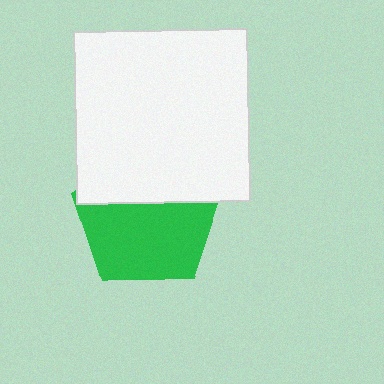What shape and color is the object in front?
The object in front is a white square.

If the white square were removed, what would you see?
You would see the complete green pentagon.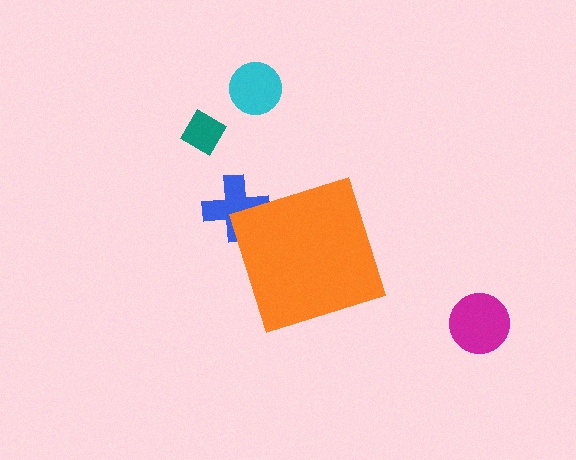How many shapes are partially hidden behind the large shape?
1 shape is partially hidden.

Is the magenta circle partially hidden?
No, the magenta circle is fully visible.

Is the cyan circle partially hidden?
No, the cyan circle is fully visible.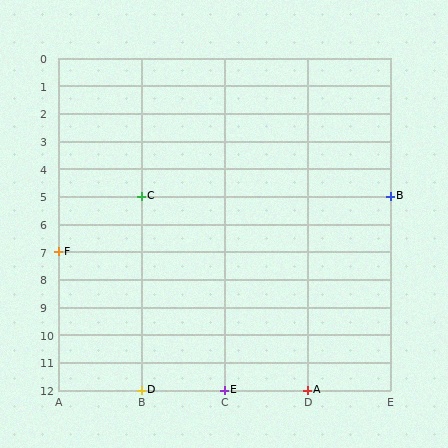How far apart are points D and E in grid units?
Points D and E are 1 column apart.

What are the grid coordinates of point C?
Point C is at grid coordinates (B, 5).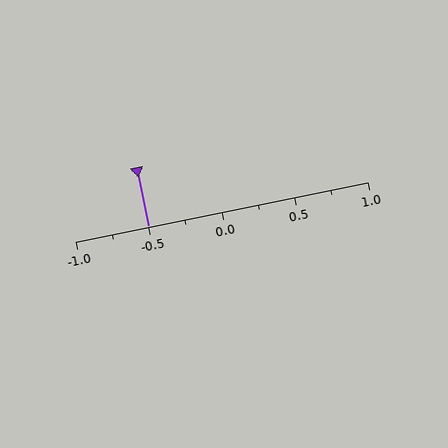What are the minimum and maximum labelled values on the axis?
The axis runs from -1.0 to 1.0.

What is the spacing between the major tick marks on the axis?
The major ticks are spaced 0.5 apart.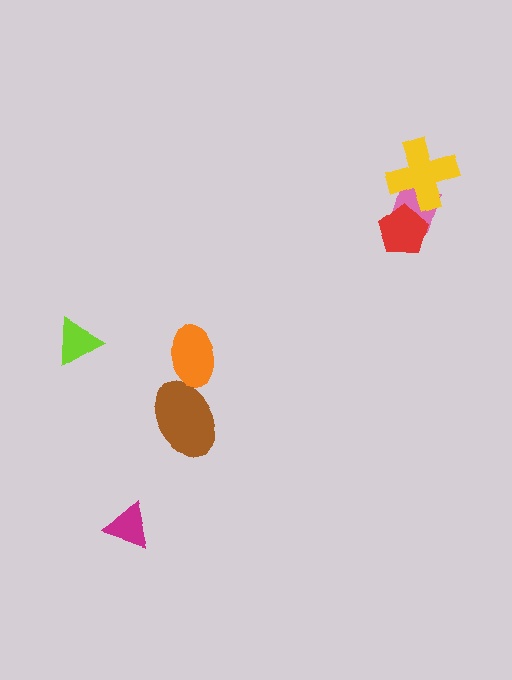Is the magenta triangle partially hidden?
No, no other shape covers it.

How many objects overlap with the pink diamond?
2 objects overlap with the pink diamond.